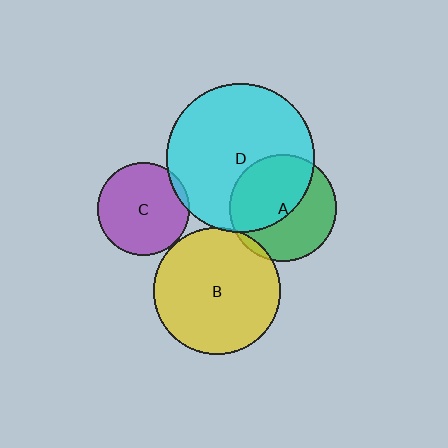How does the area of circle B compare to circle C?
Approximately 1.9 times.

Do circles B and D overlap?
Yes.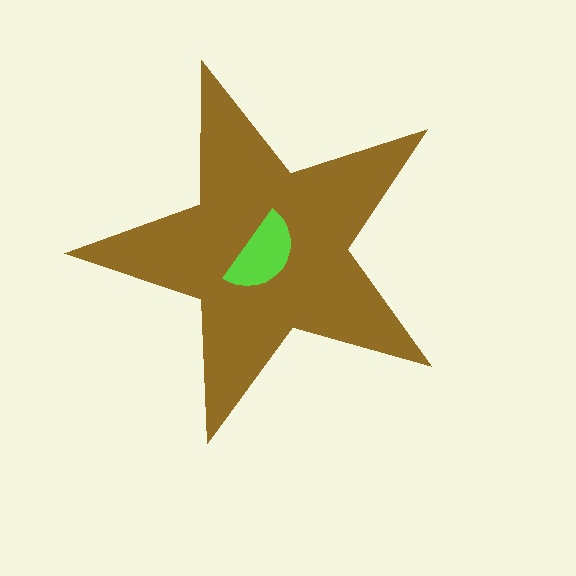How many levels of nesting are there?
2.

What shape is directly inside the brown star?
The lime semicircle.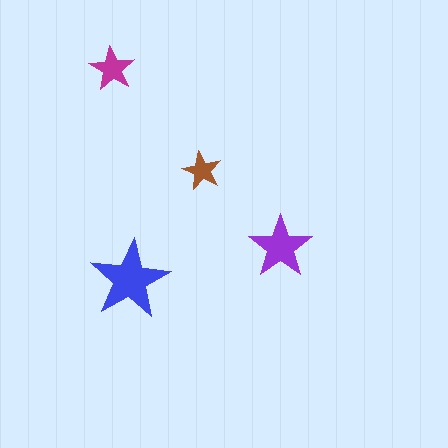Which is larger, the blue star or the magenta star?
The blue one.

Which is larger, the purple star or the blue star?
The blue one.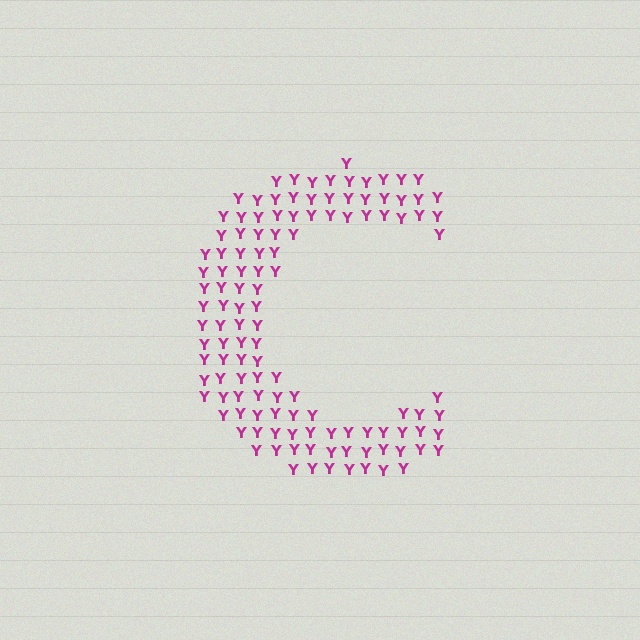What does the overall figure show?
The overall figure shows the letter C.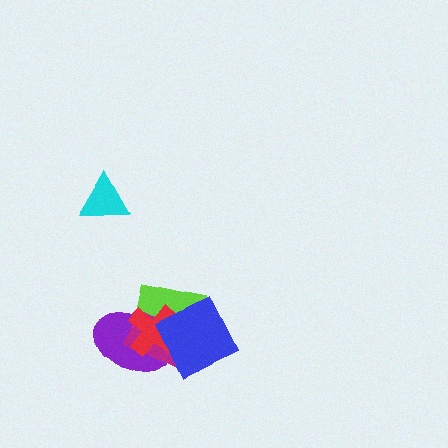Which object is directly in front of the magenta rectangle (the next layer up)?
The red cross is directly in front of the magenta rectangle.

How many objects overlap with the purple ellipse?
4 objects overlap with the purple ellipse.